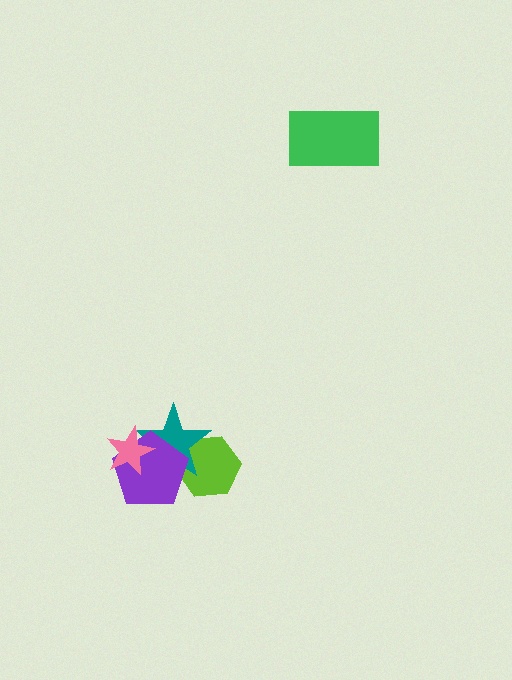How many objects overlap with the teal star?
3 objects overlap with the teal star.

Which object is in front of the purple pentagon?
The pink star is in front of the purple pentagon.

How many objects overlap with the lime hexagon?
2 objects overlap with the lime hexagon.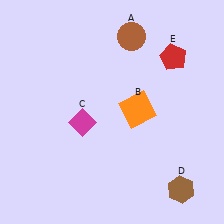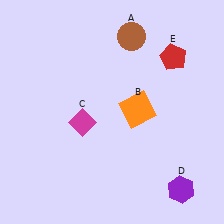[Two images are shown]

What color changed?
The hexagon (D) changed from brown in Image 1 to purple in Image 2.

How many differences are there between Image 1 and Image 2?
There is 1 difference between the two images.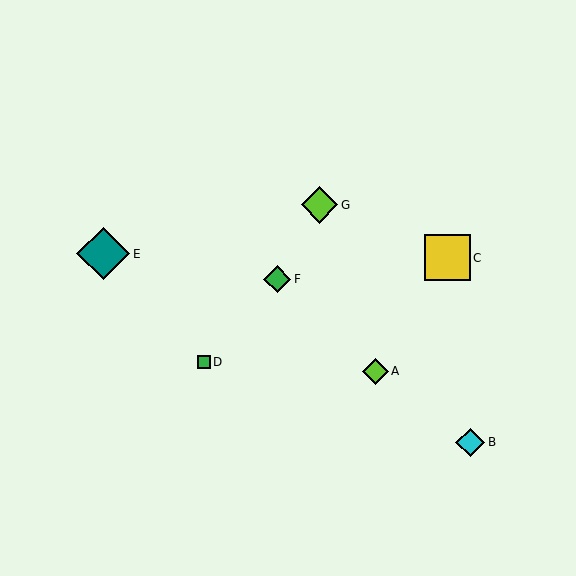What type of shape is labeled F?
Shape F is a green diamond.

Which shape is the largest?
The teal diamond (labeled E) is the largest.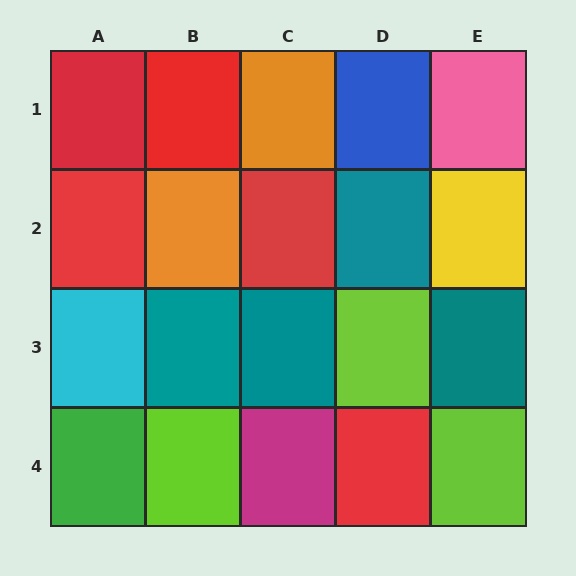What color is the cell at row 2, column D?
Teal.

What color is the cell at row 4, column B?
Lime.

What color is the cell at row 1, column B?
Red.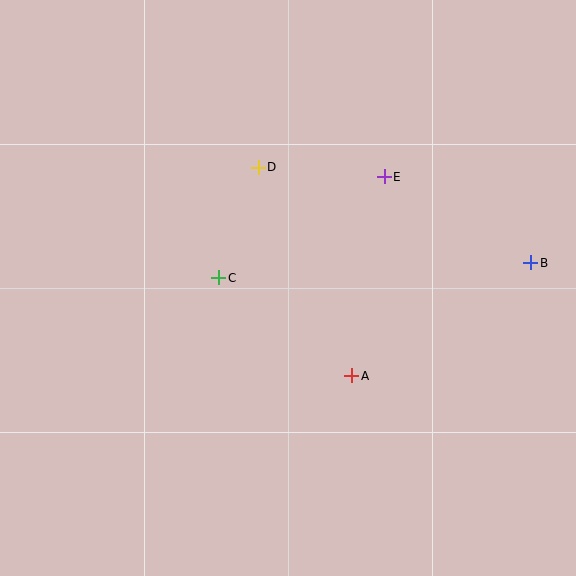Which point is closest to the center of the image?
Point C at (219, 278) is closest to the center.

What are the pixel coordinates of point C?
Point C is at (219, 278).